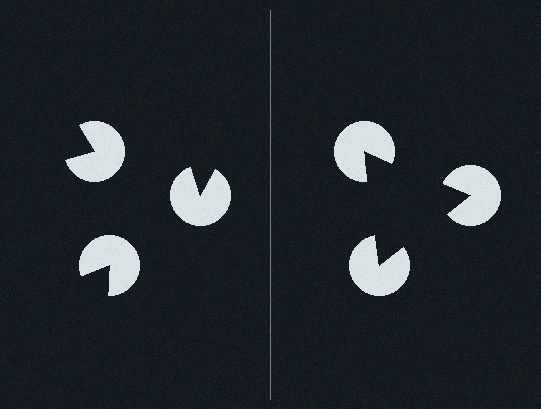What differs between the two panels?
The pac-man discs are positioned identically on both sides; only the wedge orientations differ. On the right they align to a triangle; on the left they are misaligned.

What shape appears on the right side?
An illusory triangle.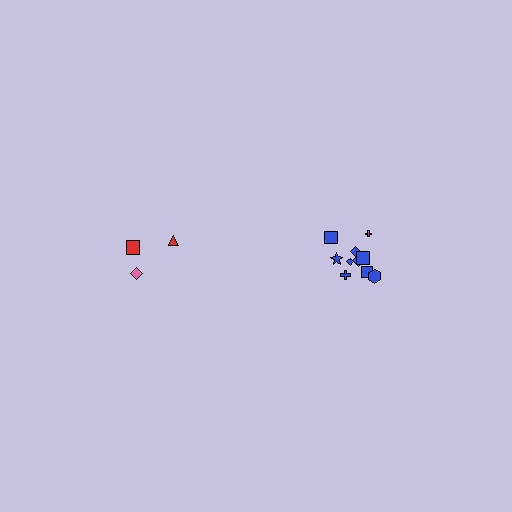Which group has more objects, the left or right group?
The right group.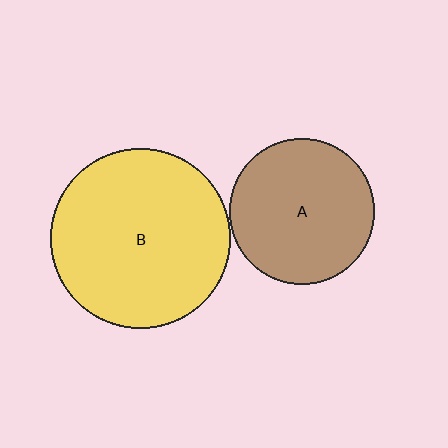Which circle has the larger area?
Circle B (yellow).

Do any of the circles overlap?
No, none of the circles overlap.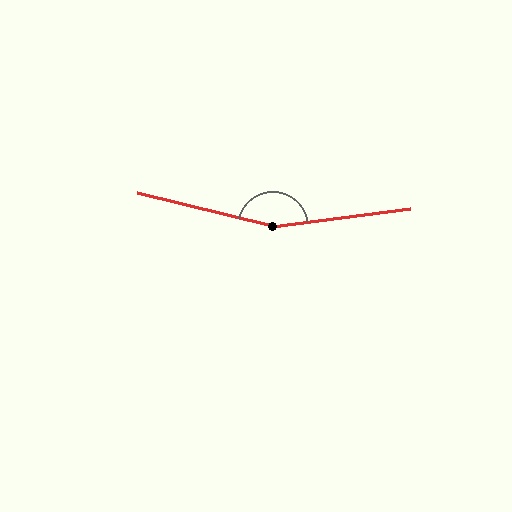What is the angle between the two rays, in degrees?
Approximately 159 degrees.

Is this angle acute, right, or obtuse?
It is obtuse.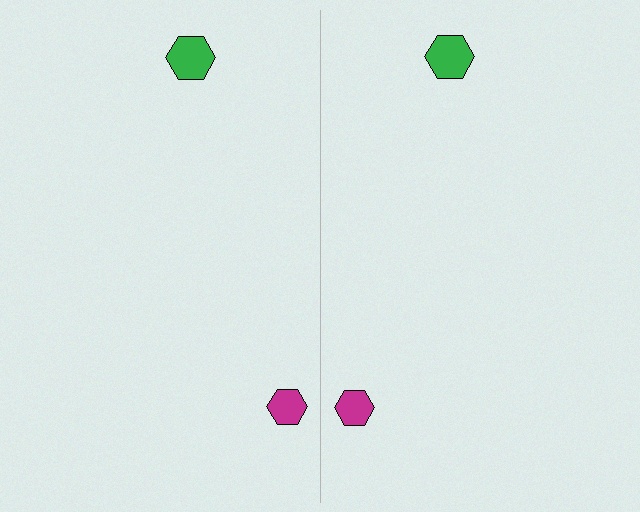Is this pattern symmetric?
Yes, this pattern has bilateral (reflection) symmetry.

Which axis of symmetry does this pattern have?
The pattern has a vertical axis of symmetry running through the center of the image.